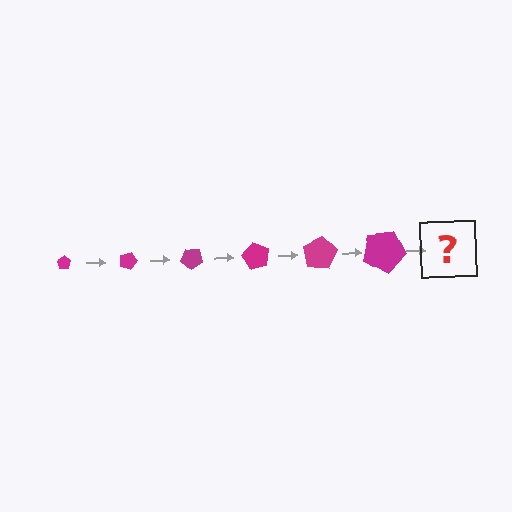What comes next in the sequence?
The next element should be a pentagon, larger than the previous one and rotated 120 degrees from the start.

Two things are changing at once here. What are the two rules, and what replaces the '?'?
The two rules are that the pentagon grows larger each step and it rotates 20 degrees each step. The '?' should be a pentagon, larger than the previous one and rotated 120 degrees from the start.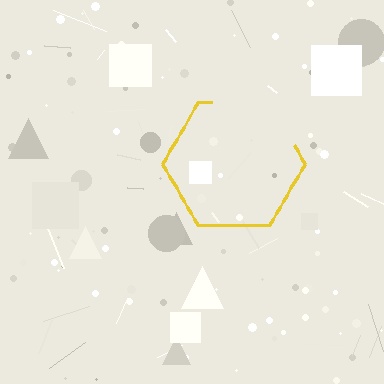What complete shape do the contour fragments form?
The contour fragments form a hexagon.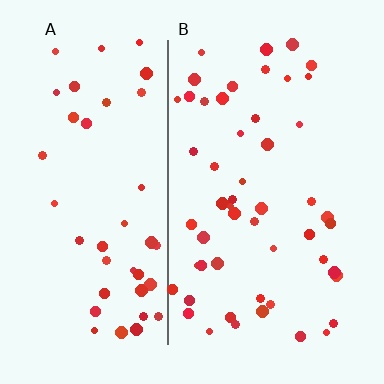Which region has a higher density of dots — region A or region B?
B (the right).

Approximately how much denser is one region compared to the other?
Approximately 1.2× — region B over region A.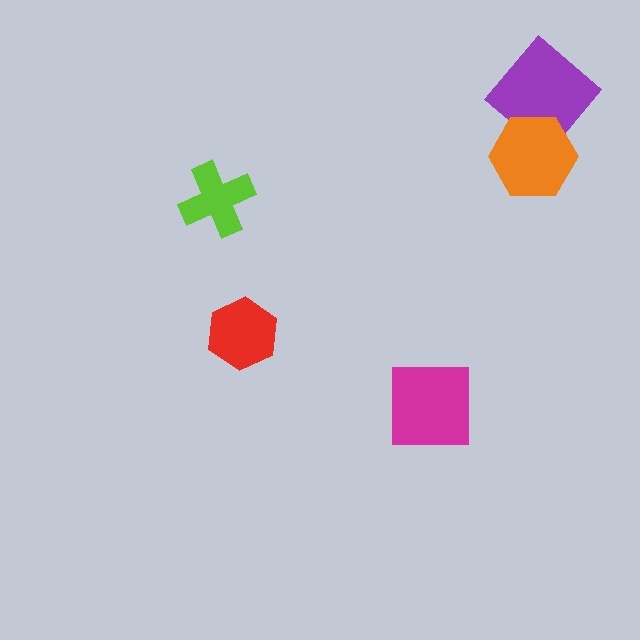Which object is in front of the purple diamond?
The orange hexagon is in front of the purple diamond.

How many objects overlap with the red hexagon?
0 objects overlap with the red hexagon.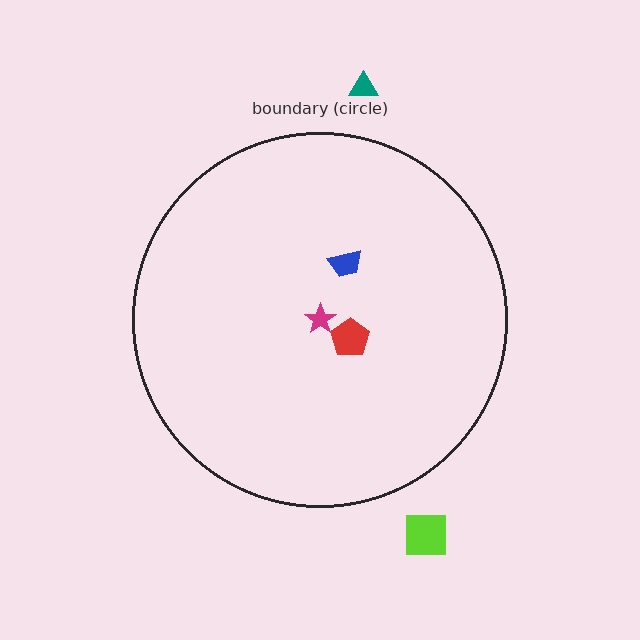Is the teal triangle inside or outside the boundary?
Outside.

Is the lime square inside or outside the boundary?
Outside.